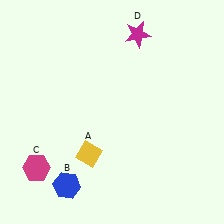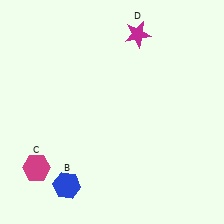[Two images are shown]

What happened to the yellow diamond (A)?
The yellow diamond (A) was removed in Image 2. It was in the bottom-left area of Image 1.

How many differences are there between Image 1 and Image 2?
There is 1 difference between the two images.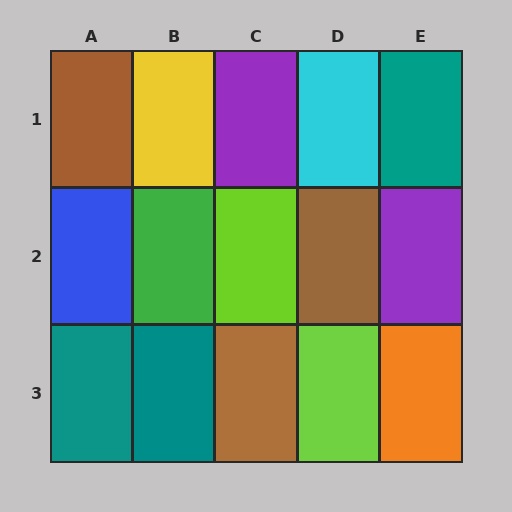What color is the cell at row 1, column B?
Yellow.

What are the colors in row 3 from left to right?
Teal, teal, brown, lime, orange.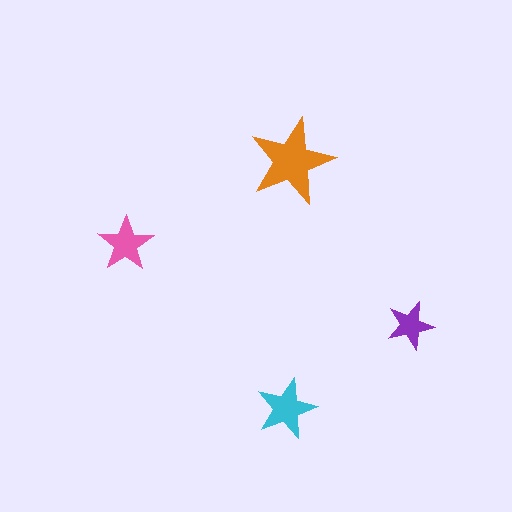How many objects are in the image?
There are 4 objects in the image.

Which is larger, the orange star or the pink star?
The orange one.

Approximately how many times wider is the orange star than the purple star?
About 2 times wider.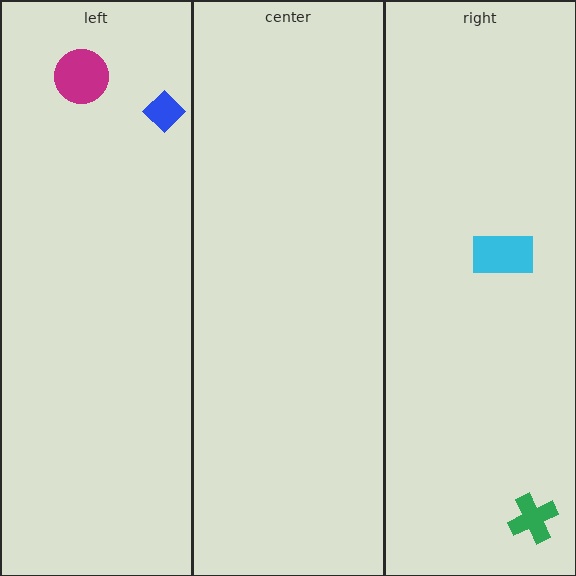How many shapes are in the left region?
2.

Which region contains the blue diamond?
The left region.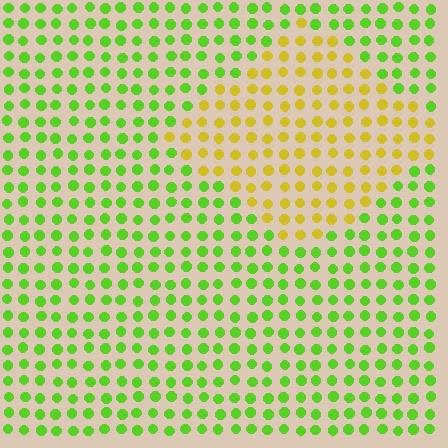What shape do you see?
I see a diamond.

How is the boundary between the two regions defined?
The boundary is defined purely by a slight shift in hue (about 50 degrees). Spacing, size, and orientation are identical on both sides.